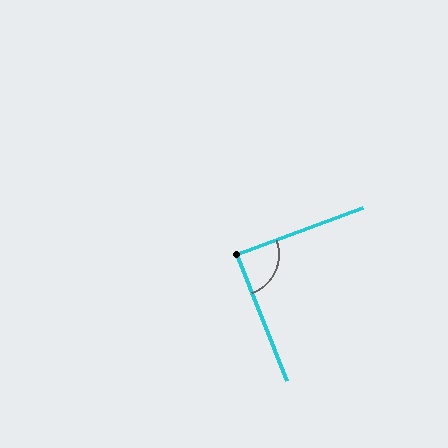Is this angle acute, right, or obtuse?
It is approximately a right angle.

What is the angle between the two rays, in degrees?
Approximately 89 degrees.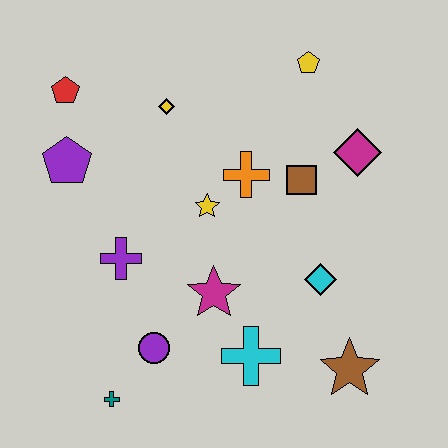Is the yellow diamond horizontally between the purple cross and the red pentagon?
No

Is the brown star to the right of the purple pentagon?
Yes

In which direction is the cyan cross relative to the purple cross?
The cyan cross is to the right of the purple cross.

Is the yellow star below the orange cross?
Yes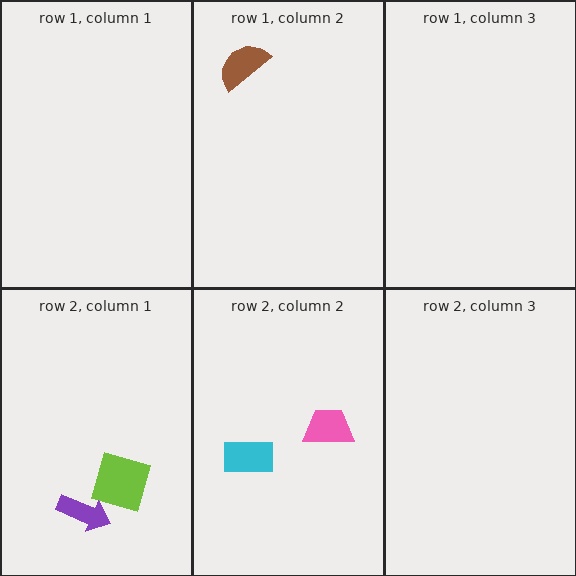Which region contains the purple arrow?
The row 2, column 1 region.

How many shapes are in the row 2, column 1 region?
2.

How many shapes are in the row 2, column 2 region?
2.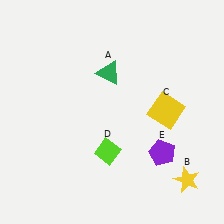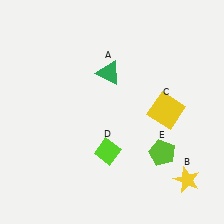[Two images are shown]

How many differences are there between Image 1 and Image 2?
There is 1 difference between the two images.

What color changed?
The pentagon (E) changed from purple in Image 1 to lime in Image 2.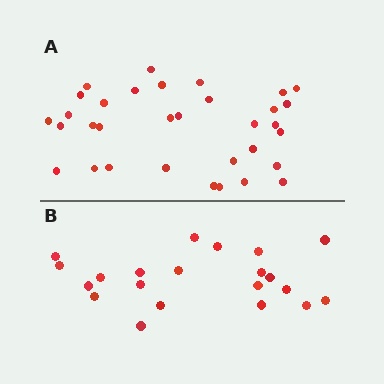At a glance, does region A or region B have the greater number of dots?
Region A (the top region) has more dots.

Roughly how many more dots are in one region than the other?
Region A has roughly 12 or so more dots than region B.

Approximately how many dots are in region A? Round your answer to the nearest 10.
About 30 dots. (The exact count is 33, which rounds to 30.)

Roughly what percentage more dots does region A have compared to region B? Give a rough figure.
About 55% more.